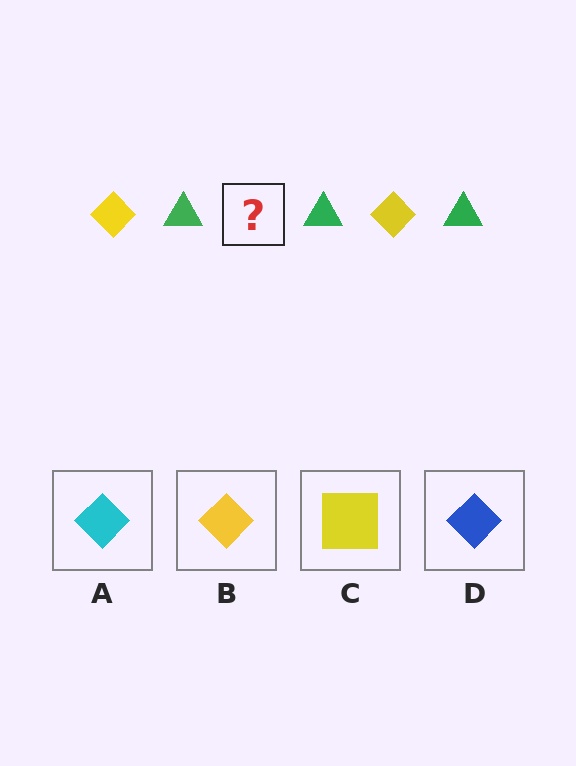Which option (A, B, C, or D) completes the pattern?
B.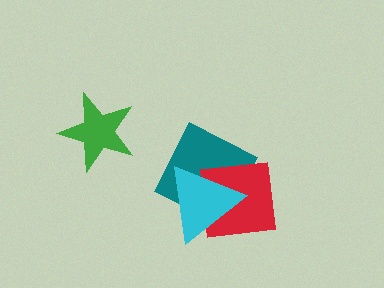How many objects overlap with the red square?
2 objects overlap with the red square.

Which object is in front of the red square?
The cyan triangle is in front of the red square.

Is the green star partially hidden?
No, no other shape covers it.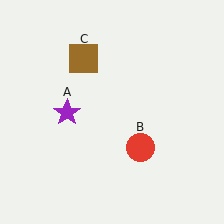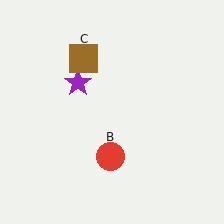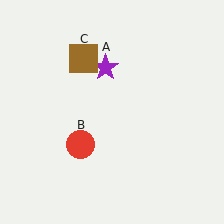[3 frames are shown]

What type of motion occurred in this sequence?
The purple star (object A), red circle (object B) rotated clockwise around the center of the scene.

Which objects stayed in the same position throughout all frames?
Brown square (object C) remained stationary.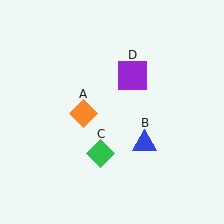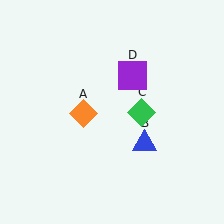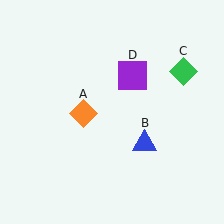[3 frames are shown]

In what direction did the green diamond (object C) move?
The green diamond (object C) moved up and to the right.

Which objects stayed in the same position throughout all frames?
Orange diamond (object A) and blue triangle (object B) and purple square (object D) remained stationary.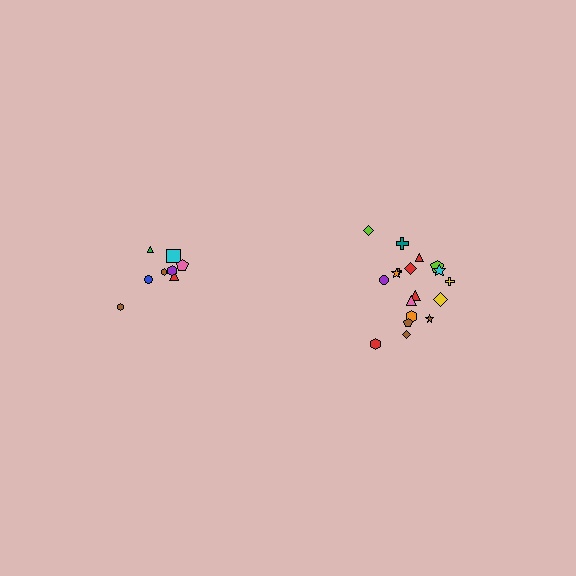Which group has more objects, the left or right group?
The right group.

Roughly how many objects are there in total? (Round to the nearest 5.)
Roughly 25 objects in total.